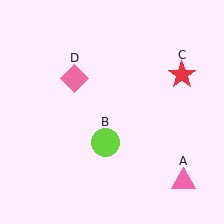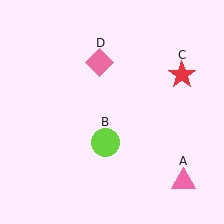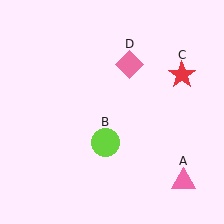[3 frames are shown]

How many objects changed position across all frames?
1 object changed position: pink diamond (object D).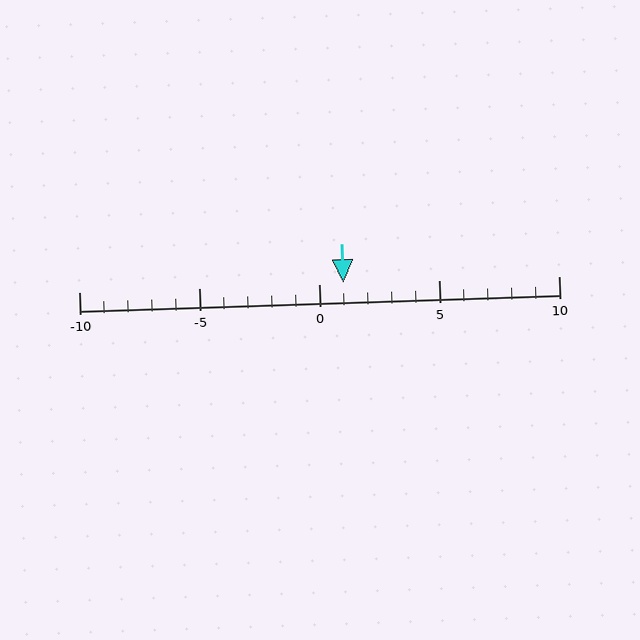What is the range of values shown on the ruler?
The ruler shows values from -10 to 10.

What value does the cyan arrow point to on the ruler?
The cyan arrow points to approximately 1.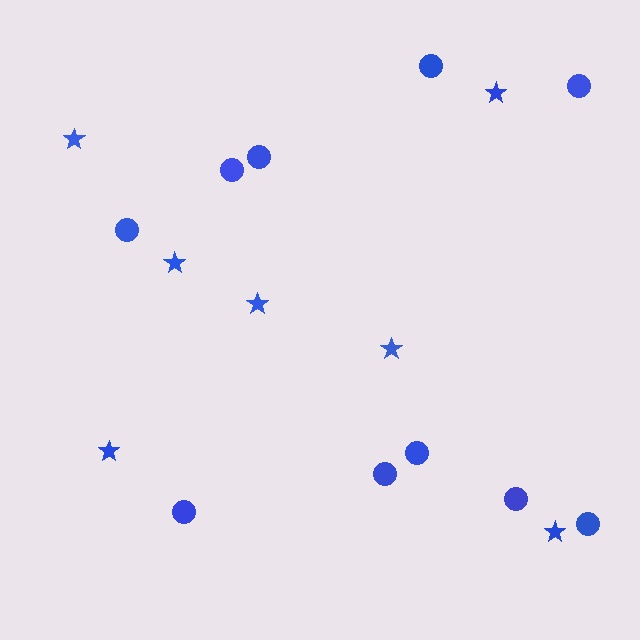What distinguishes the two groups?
There are 2 groups: one group of circles (10) and one group of stars (7).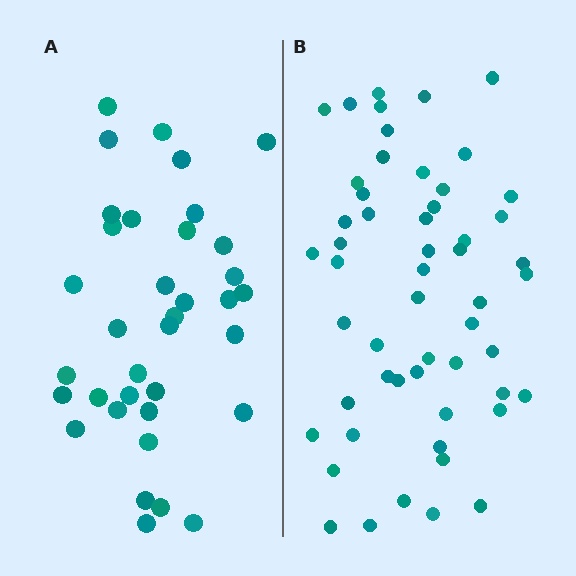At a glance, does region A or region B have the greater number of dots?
Region B (the right region) has more dots.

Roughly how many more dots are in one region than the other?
Region B has approximately 20 more dots than region A.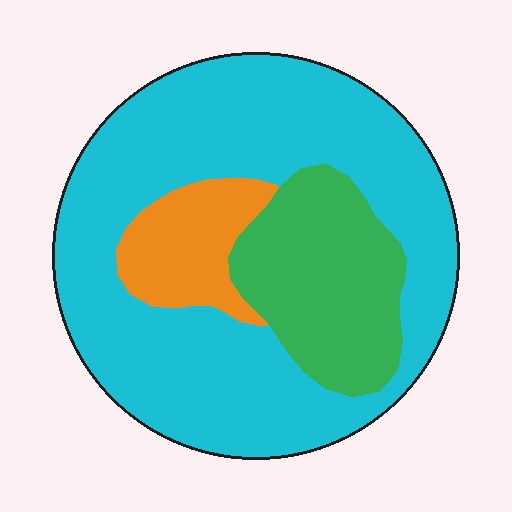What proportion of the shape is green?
Green takes up about one fifth (1/5) of the shape.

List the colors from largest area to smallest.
From largest to smallest: cyan, green, orange.